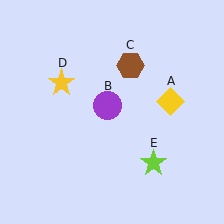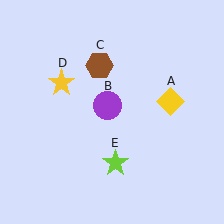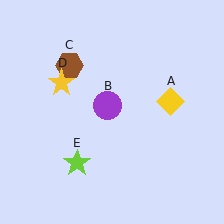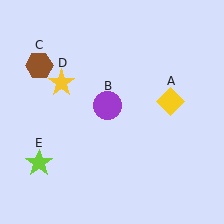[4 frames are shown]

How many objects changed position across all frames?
2 objects changed position: brown hexagon (object C), lime star (object E).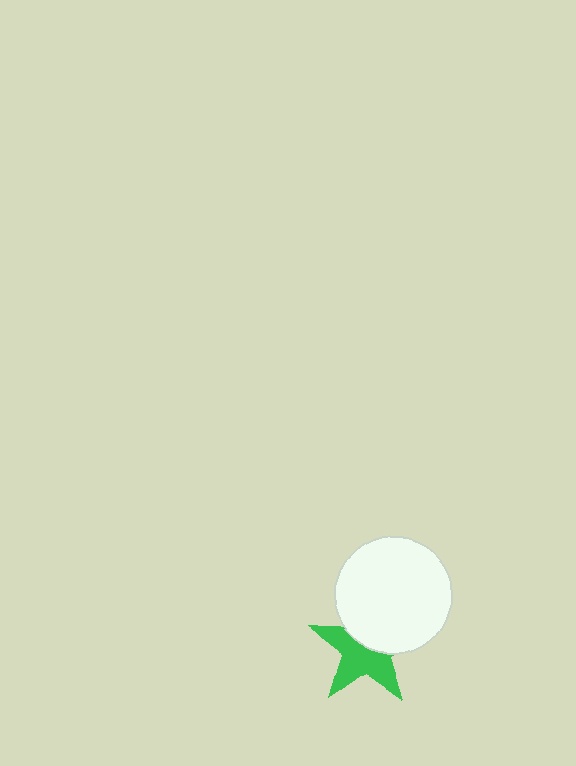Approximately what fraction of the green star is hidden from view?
Roughly 43% of the green star is hidden behind the white circle.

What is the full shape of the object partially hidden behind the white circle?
The partially hidden object is a green star.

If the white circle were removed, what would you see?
You would see the complete green star.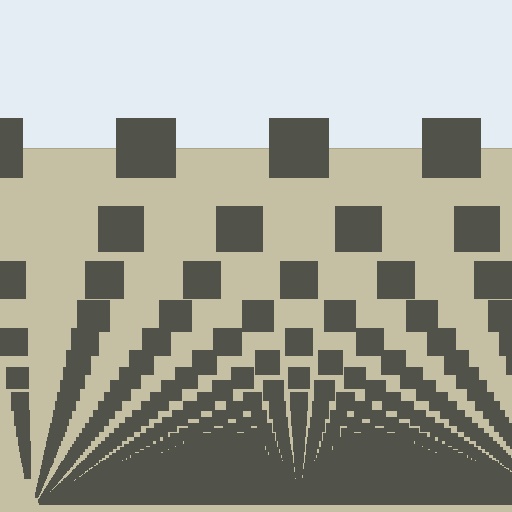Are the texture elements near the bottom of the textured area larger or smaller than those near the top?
Smaller. The gradient is inverted — elements near the bottom are smaller and denser.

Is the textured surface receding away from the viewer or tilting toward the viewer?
The surface appears to tilt toward the viewer. Texture elements get larger and sparser toward the top.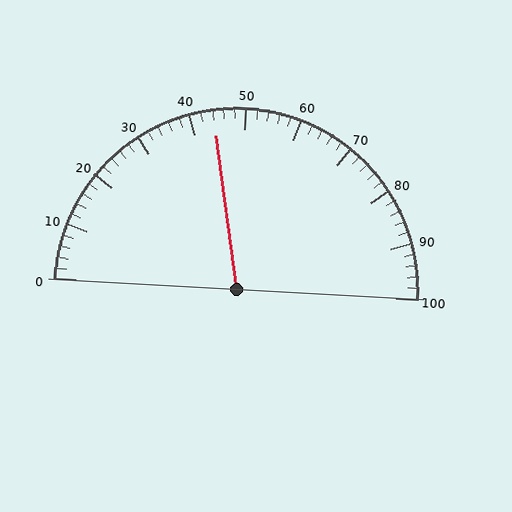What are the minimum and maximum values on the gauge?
The gauge ranges from 0 to 100.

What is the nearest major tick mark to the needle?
The nearest major tick mark is 40.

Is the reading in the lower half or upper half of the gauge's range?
The reading is in the lower half of the range (0 to 100).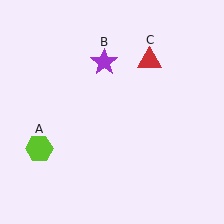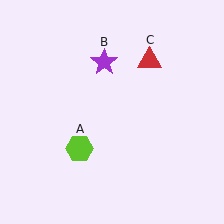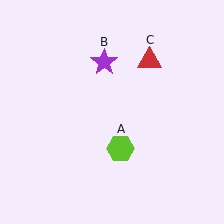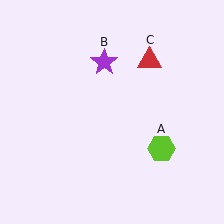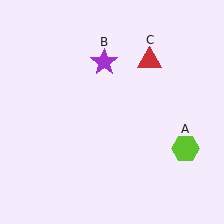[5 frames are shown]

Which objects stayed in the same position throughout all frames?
Purple star (object B) and red triangle (object C) remained stationary.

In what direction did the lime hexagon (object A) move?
The lime hexagon (object A) moved right.